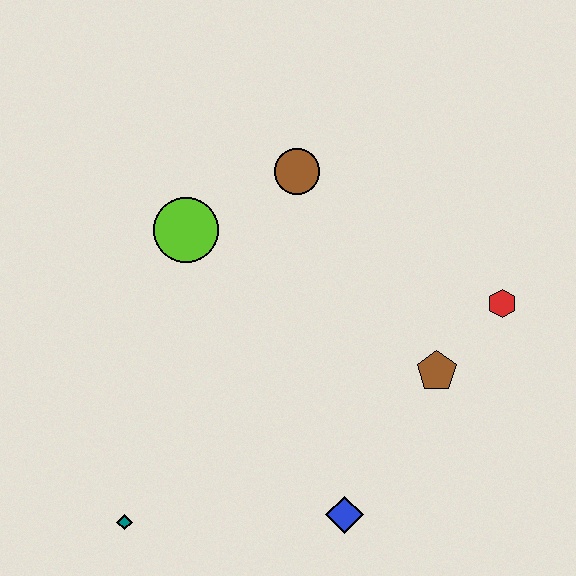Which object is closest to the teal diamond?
The blue diamond is closest to the teal diamond.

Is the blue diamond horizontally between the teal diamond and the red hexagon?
Yes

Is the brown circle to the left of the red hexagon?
Yes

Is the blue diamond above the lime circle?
No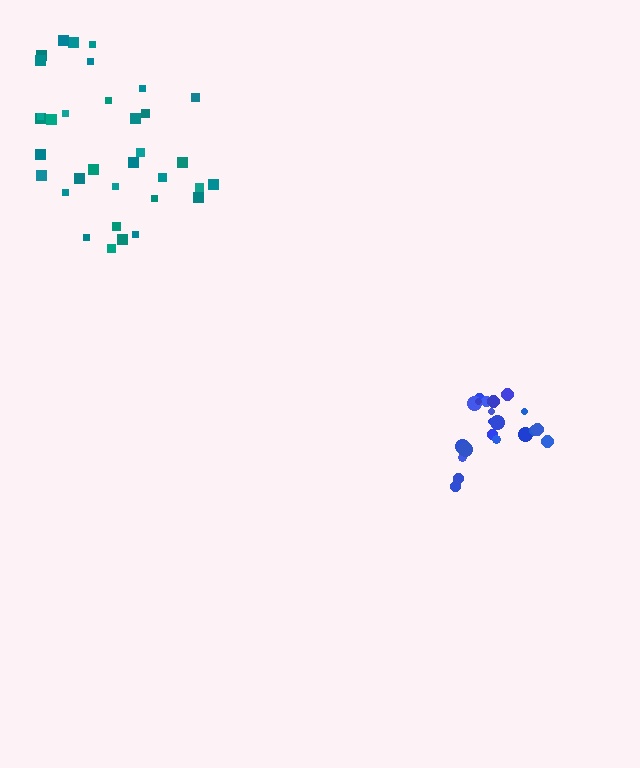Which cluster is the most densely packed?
Blue.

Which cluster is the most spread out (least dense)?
Teal.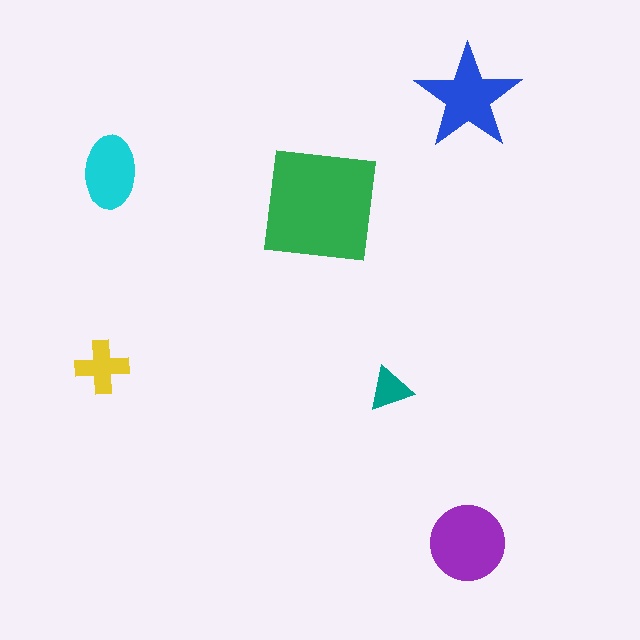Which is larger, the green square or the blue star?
The green square.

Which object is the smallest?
The teal triangle.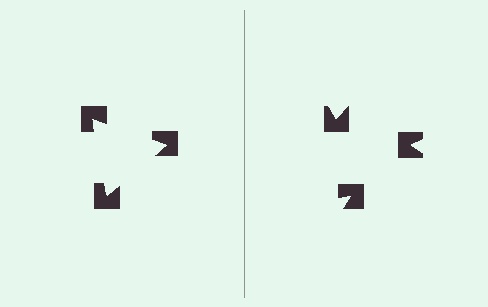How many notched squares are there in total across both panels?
6 — 3 on each side.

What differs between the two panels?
The notched squares are positioned identically on both sides; only the wedge orientations differ. On the left they align to a triangle; on the right they are misaligned.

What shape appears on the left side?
An illusory triangle.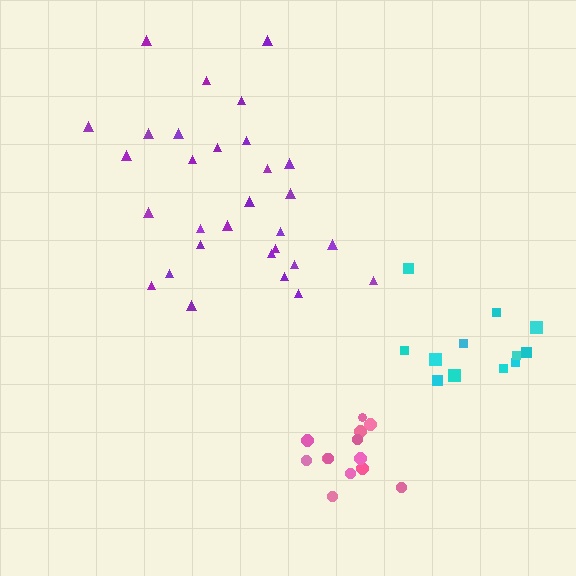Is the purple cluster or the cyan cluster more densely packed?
Purple.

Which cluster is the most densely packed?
Pink.